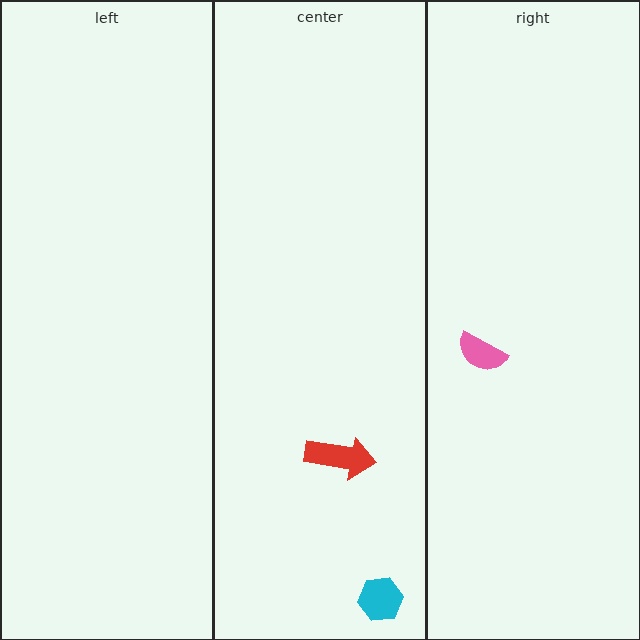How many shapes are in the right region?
1.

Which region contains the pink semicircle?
The right region.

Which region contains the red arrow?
The center region.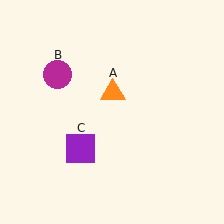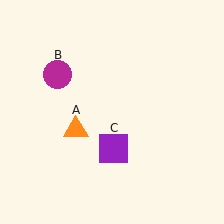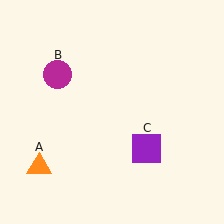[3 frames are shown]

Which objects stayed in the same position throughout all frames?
Magenta circle (object B) remained stationary.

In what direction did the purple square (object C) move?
The purple square (object C) moved right.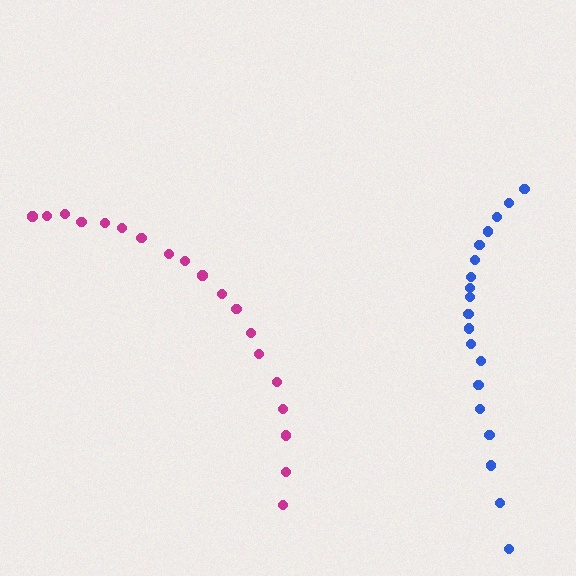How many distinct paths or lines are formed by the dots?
There are 2 distinct paths.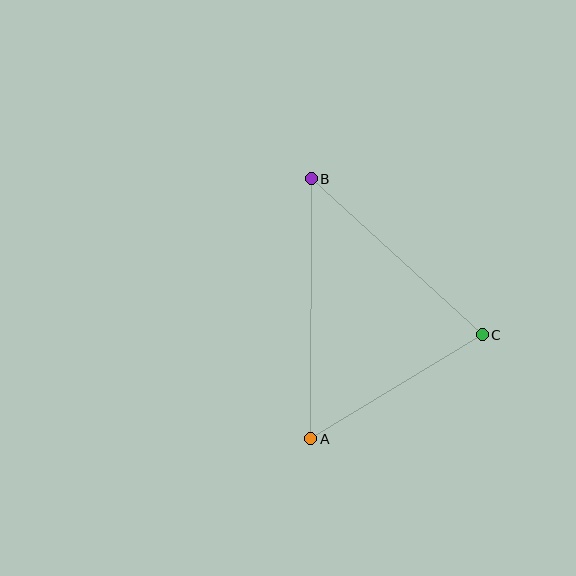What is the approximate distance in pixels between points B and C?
The distance between B and C is approximately 232 pixels.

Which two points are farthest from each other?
Points A and B are farthest from each other.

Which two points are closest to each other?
Points A and C are closest to each other.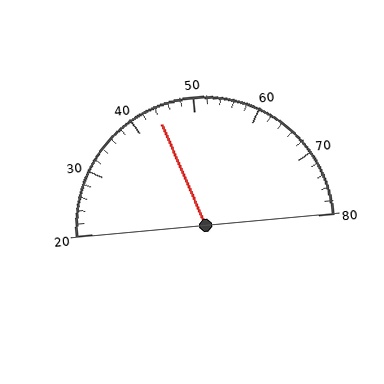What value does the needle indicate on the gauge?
The needle indicates approximately 44.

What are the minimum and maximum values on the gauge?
The gauge ranges from 20 to 80.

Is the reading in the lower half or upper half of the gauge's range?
The reading is in the lower half of the range (20 to 80).